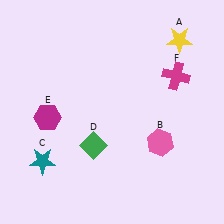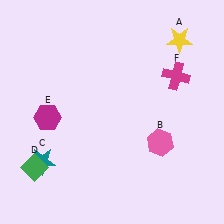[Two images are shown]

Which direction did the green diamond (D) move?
The green diamond (D) moved left.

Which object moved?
The green diamond (D) moved left.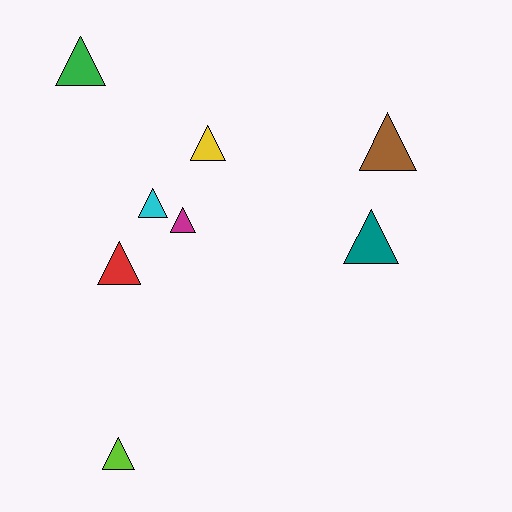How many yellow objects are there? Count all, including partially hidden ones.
There is 1 yellow object.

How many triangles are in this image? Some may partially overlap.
There are 8 triangles.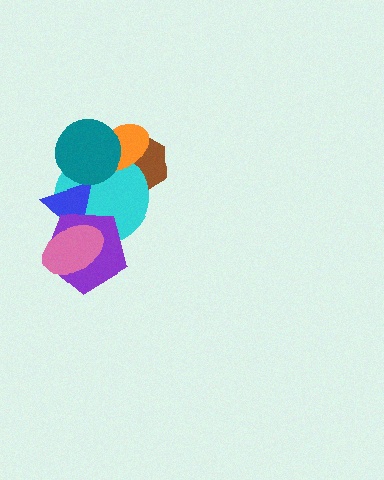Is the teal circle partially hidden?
No, no other shape covers it.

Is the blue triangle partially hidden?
Yes, it is partially covered by another shape.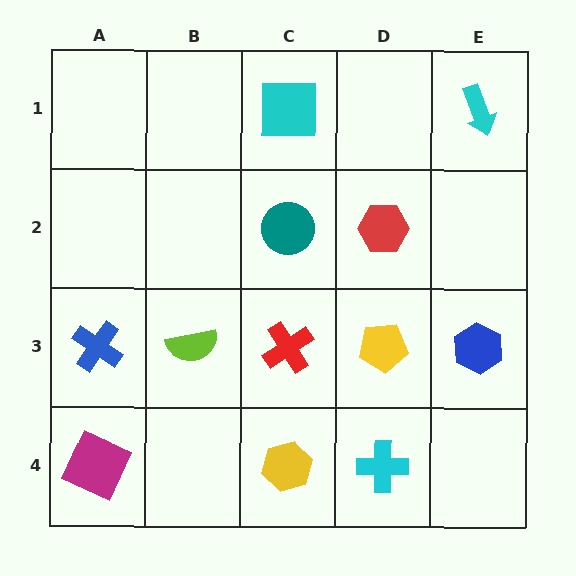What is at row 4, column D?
A cyan cross.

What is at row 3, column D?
A yellow pentagon.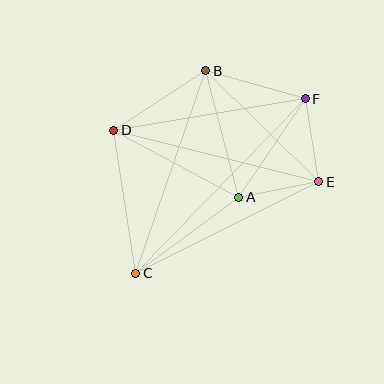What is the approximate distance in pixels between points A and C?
The distance between A and C is approximately 128 pixels.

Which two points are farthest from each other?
Points C and F are farthest from each other.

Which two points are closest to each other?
Points A and E are closest to each other.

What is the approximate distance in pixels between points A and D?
The distance between A and D is approximately 142 pixels.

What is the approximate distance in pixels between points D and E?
The distance between D and E is approximately 211 pixels.